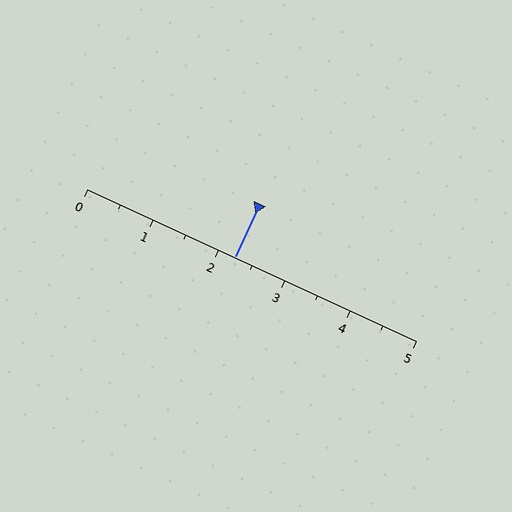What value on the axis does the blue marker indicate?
The marker indicates approximately 2.2.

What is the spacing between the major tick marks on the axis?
The major ticks are spaced 1 apart.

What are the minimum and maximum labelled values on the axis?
The axis runs from 0 to 5.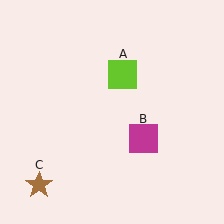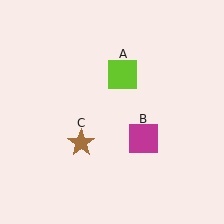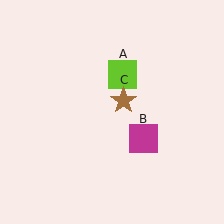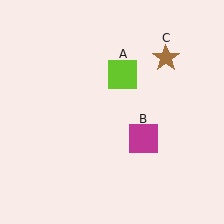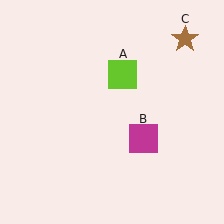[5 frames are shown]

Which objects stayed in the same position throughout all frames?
Lime square (object A) and magenta square (object B) remained stationary.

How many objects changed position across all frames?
1 object changed position: brown star (object C).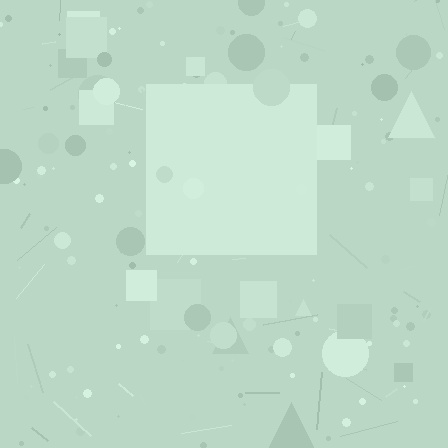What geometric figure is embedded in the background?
A square is embedded in the background.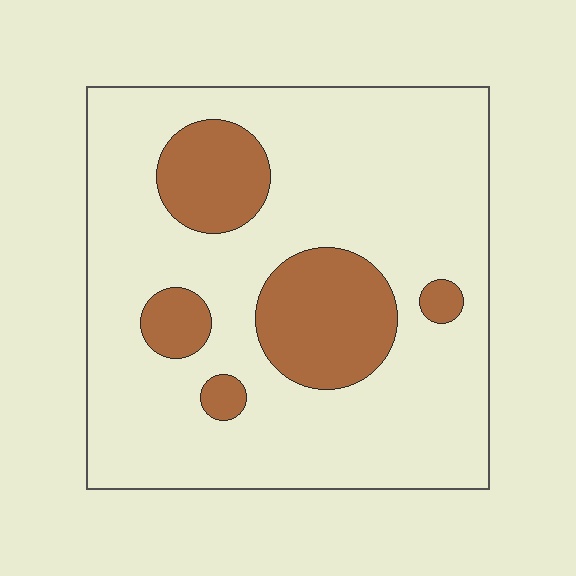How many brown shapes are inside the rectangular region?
5.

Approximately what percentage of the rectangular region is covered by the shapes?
Approximately 20%.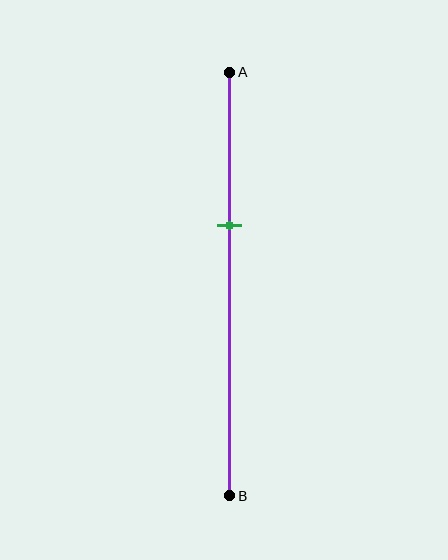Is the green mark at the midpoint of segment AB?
No, the mark is at about 35% from A, not at the 50% midpoint.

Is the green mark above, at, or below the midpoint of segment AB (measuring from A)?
The green mark is above the midpoint of segment AB.